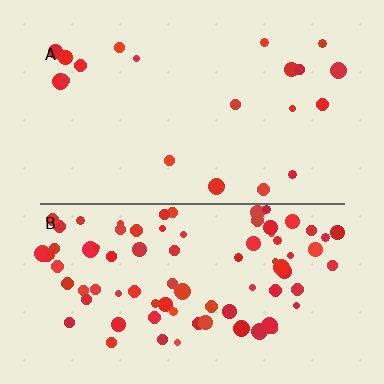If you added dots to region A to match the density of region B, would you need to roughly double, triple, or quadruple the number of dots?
Approximately quadruple.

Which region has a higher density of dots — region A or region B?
B (the bottom).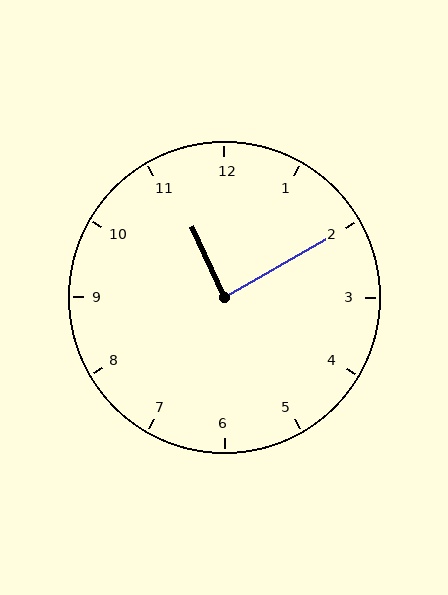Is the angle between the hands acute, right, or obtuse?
It is right.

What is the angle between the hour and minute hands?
Approximately 85 degrees.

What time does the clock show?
11:10.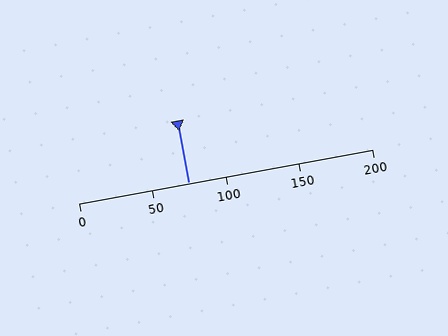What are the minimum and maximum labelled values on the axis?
The axis runs from 0 to 200.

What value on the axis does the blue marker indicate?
The marker indicates approximately 75.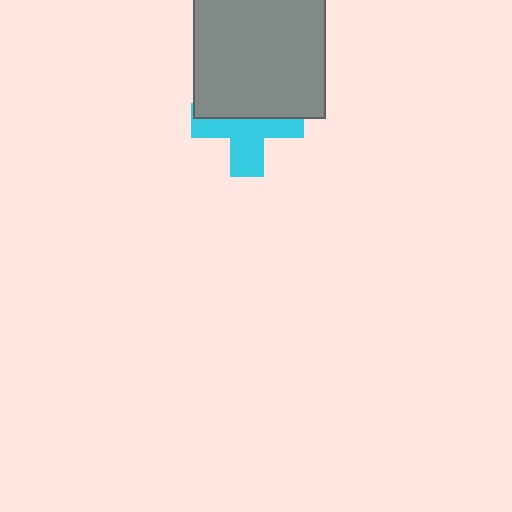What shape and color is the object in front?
The object in front is a gray rectangle.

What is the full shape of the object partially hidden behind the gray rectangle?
The partially hidden object is a cyan cross.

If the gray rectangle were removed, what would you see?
You would see the complete cyan cross.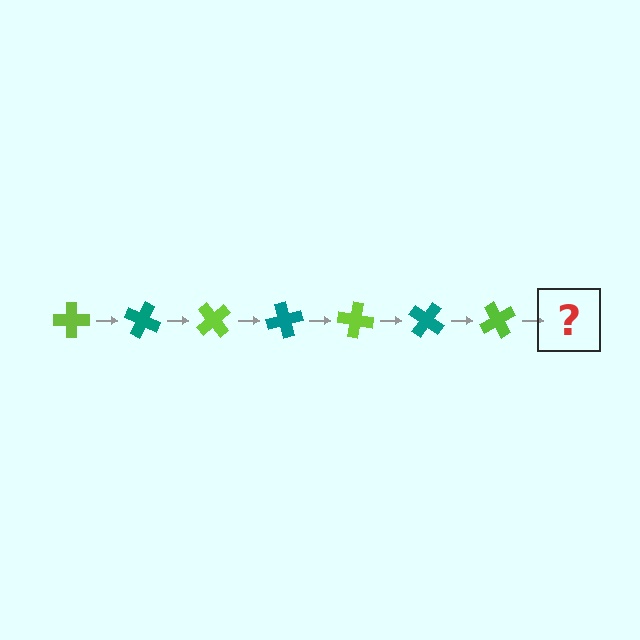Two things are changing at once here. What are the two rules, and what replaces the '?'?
The two rules are that it rotates 25 degrees each step and the color cycles through lime and teal. The '?' should be a teal cross, rotated 175 degrees from the start.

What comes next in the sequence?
The next element should be a teal cross, rotated 175 degrees from the start.